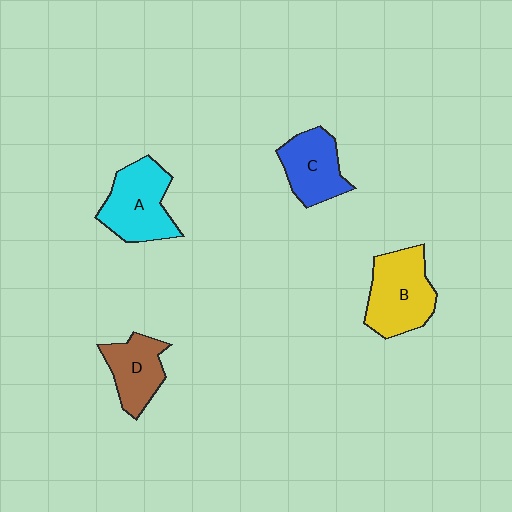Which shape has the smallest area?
Shape D (brown).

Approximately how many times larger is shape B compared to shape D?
Approximately 1.4 times.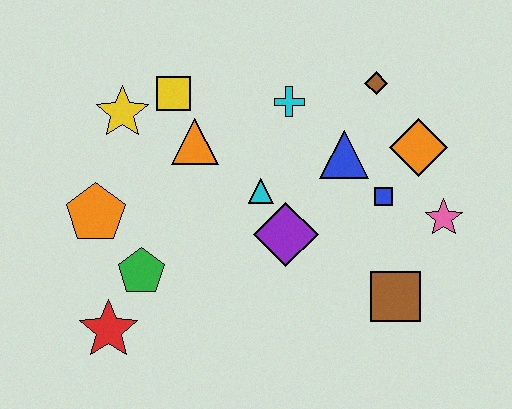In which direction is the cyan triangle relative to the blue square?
The cyan triangle is to the left of the blue square.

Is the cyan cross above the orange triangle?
Yes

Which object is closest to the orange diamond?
The blue square is closest to the orange diamond.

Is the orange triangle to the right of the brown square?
No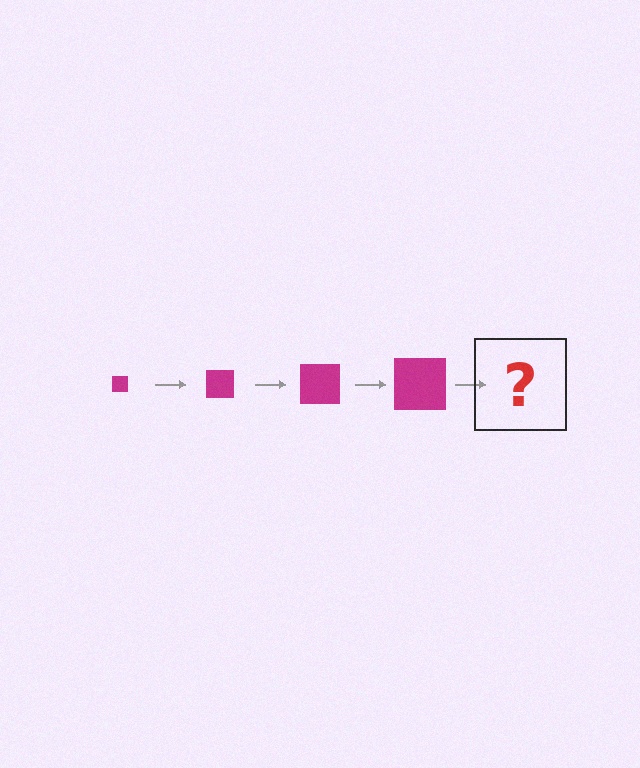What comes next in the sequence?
The next element should be a magenta square, larger than the previous one.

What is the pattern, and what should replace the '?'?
The pattern is that the square gets progressively larger each step. The '?' should be a magenta square, larger than the previous one.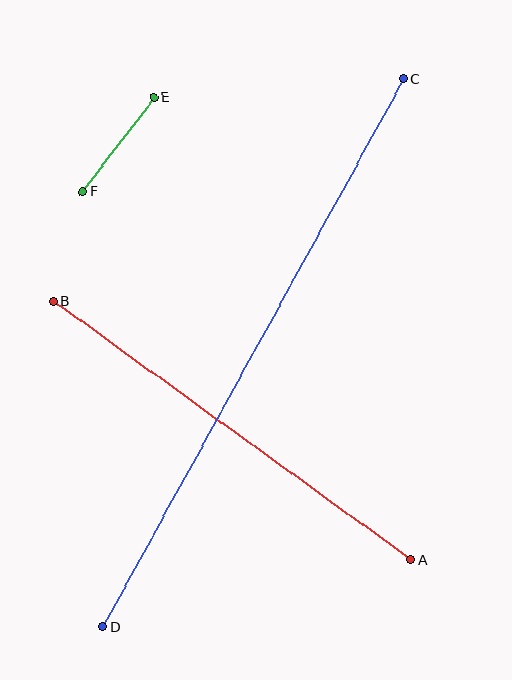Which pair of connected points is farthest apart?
Points C and D are farthest apart.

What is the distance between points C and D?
The distance is approximately 625 pixels.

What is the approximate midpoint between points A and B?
The midpoint is at approximately (232, 430) pixels.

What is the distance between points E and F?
The distance is approximately 118 pixels.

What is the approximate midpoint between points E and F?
The midpoint is at approximately (118, 145) pixels.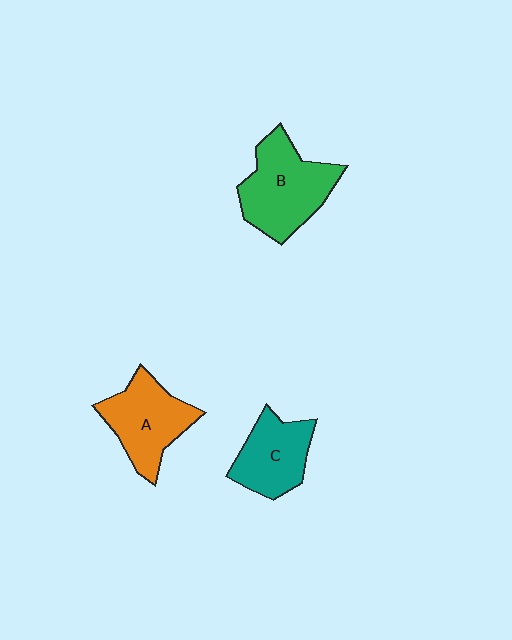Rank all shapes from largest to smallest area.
From largest to smallest: B (green), A (orange), C (teal).